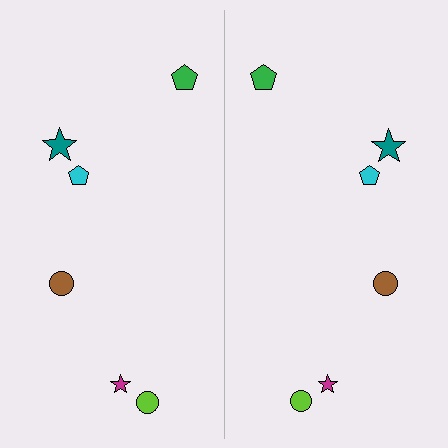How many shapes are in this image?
There are 12 shapes in this image.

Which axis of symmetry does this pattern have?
The pattern has a vertical axis of symmetry running through the center of the image.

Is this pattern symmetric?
Yes, this pattern has bilateral (reflection) symmetry.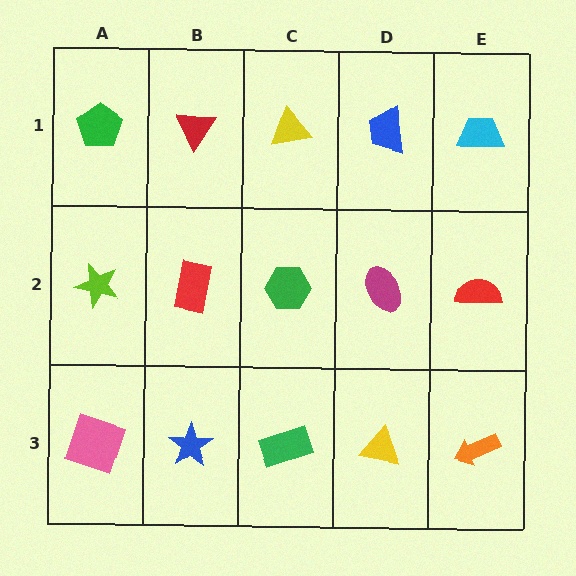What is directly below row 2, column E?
An orange arrow.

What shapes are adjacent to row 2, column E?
A cyan trapezoid (row 1, column E), an orange arrow (row 3, column E), a magenta ellipse (row 2, column D).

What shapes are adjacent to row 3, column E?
A red semicircle (row 2, column E), a yellow triangle (row 3, column D).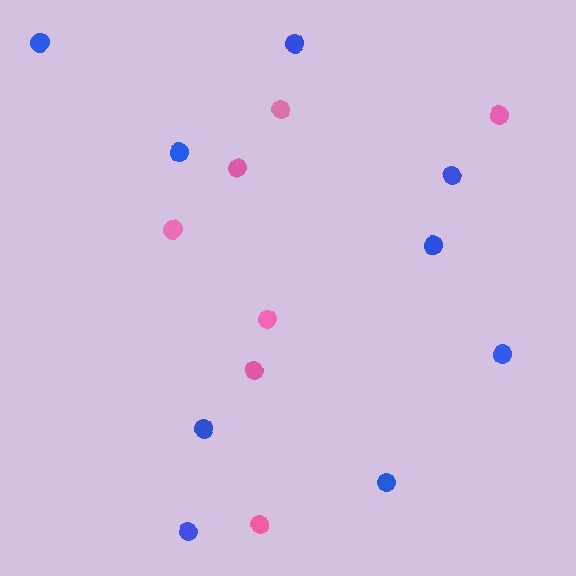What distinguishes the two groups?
There are 2 groups: one group of blue circles (9) and one group of pink circles (7).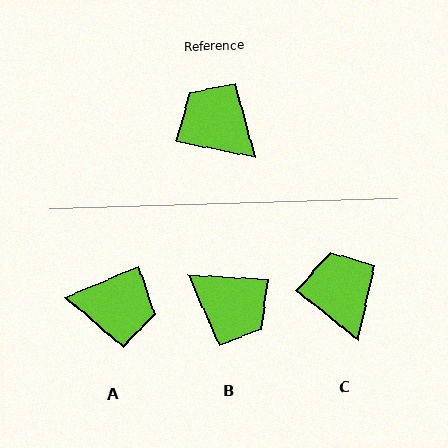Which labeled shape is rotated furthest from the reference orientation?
B, about 172 degrees away.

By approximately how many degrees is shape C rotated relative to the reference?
Approximately 27 degrees clockwise.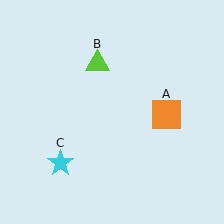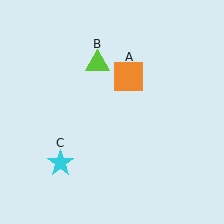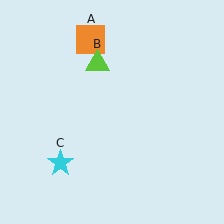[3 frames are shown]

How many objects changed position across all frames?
1 object changed position: orange square (object A).